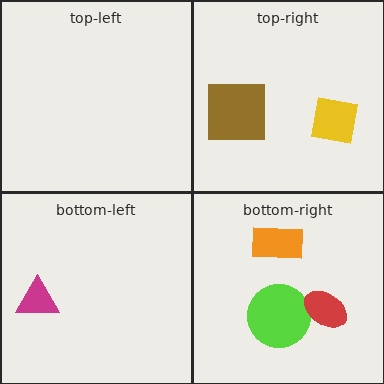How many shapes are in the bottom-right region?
3.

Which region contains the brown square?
The top-right region.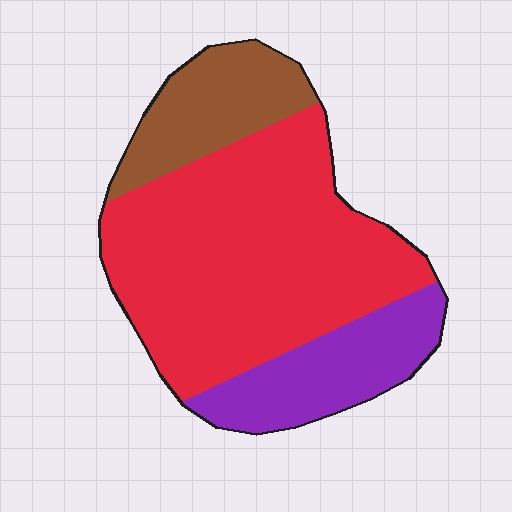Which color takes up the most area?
Red, at roughly 60%.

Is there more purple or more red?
Red.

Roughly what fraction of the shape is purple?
Purple takes up about one fifth (1/5) of the shape.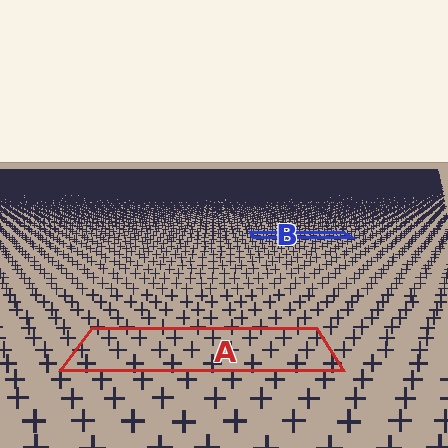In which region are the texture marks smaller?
The texture marks are smaller in region B, because it is farther away.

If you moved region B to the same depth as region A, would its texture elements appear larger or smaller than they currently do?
They would appear larger. At a closer depth, the same texture elements are projected at a bigger on-screen size.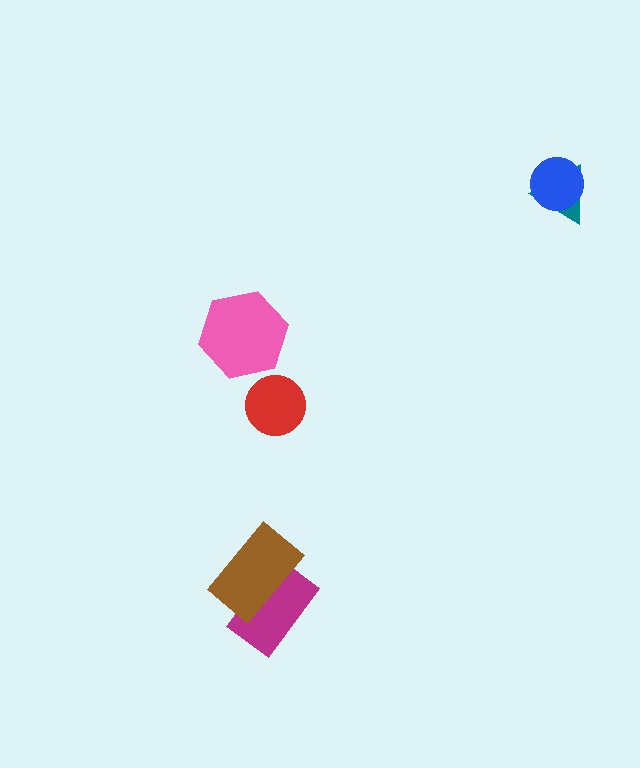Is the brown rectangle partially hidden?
No, no other shape covers it.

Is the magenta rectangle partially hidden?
Yes, it is partially covered by another shape.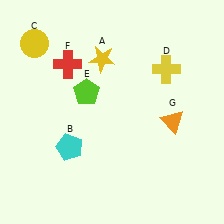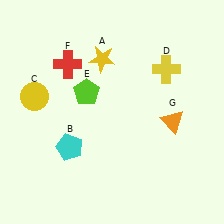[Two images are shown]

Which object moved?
The yellow circle (C) moved down.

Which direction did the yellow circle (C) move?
The yellow circle (C) moved down.